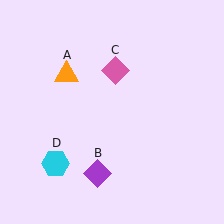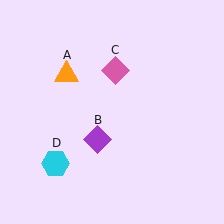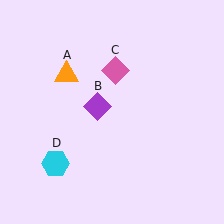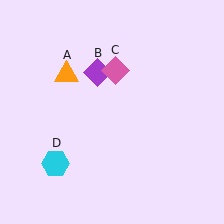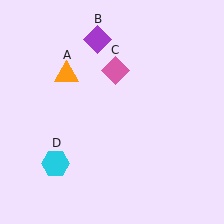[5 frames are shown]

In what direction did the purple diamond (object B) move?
The purple diamond (object B) moved up.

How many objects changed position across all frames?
1 object changed position: purple diamond (object B).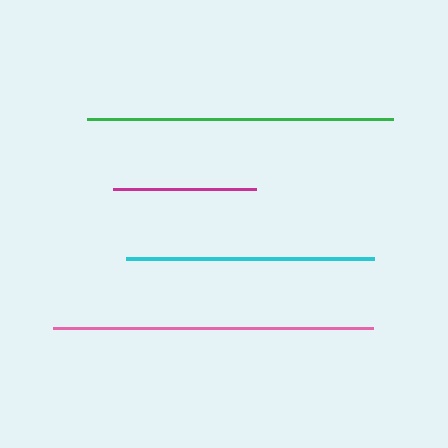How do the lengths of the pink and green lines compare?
The pink and green lines are approximately the same length.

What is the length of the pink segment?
The pink segment is approximately 320 pixels long.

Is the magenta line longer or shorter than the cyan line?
The cyan line is longer than the magenta line.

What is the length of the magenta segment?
The magenta segment is approximately 143 pixels long.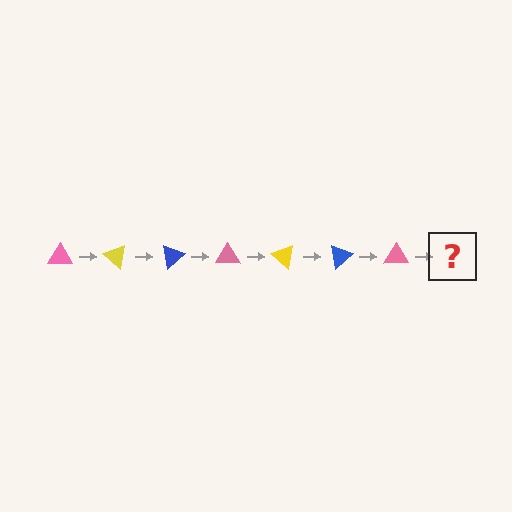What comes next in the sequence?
The next element should be a yellow triangle, rotated 280 degrees from the start.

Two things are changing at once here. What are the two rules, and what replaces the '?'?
The two rules are that it rotates 40 degrees each step and the color cycles through pink, yellow, and blue. The '?' should be a yellow triangle, rotated 280 degrees from the start.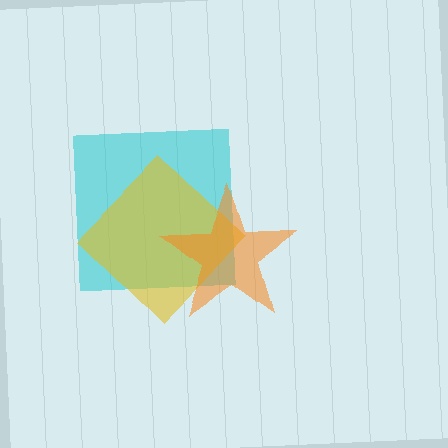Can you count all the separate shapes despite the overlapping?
Yes, there are 3 separate shapes.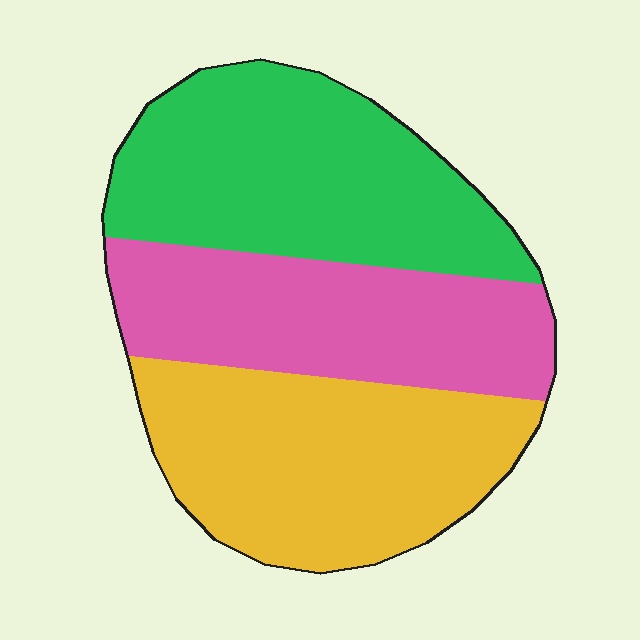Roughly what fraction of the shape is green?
Green covers 35% of the shape.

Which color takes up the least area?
Pink, at roughly 30%.